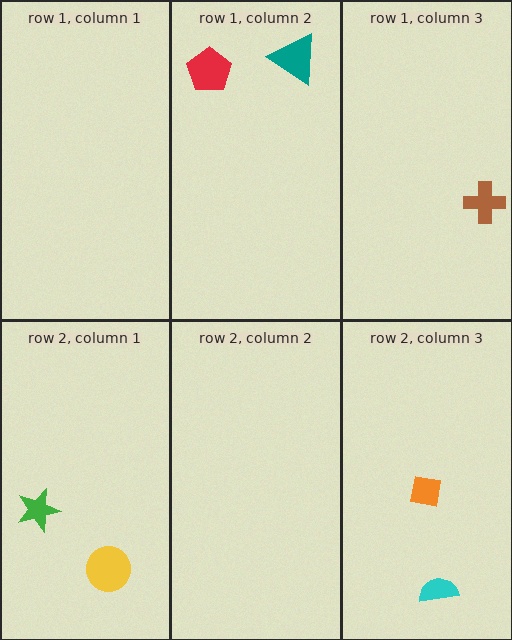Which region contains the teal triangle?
The row 1, column 2 region.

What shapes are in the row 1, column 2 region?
The teal triangle, the red pentagon.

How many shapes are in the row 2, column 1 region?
2.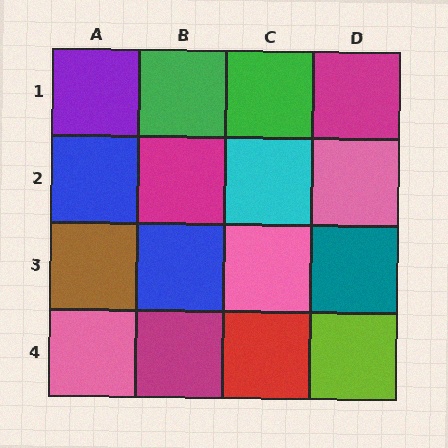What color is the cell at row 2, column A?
Blue.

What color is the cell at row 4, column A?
Pink.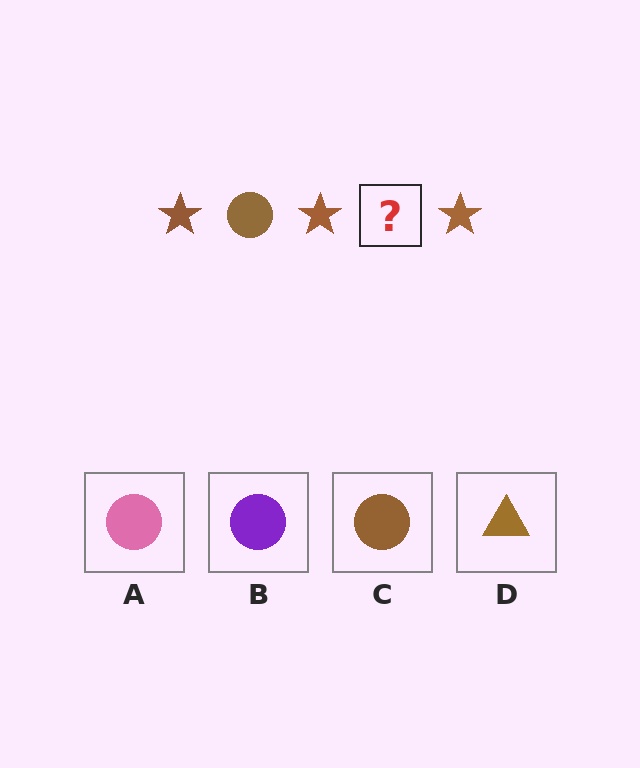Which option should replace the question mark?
Option C.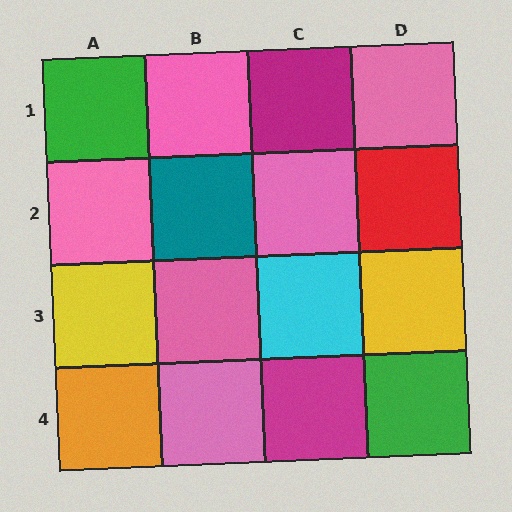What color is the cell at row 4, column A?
Orange.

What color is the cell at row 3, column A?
Yellow.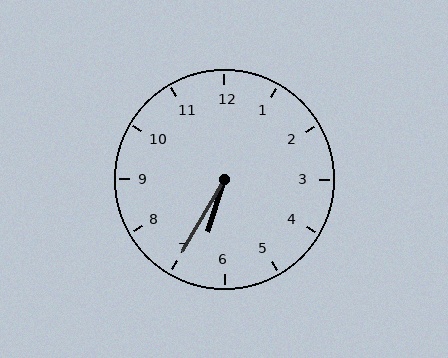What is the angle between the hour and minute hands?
Approximately 12 degrees.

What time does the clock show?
6:35.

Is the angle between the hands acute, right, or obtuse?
It is acute.